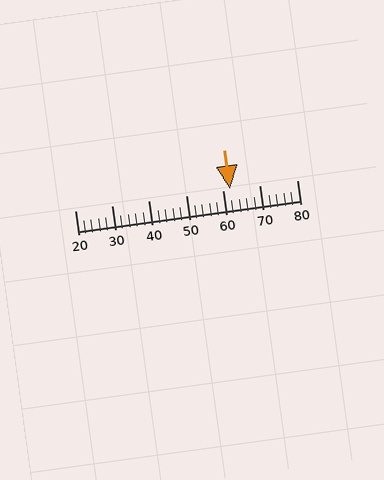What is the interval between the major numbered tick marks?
The major tick marks are spaced 10 units apart.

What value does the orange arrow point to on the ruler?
The orange arrow points to approximately 62.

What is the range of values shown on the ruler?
The ruler shows values from 20 to 80.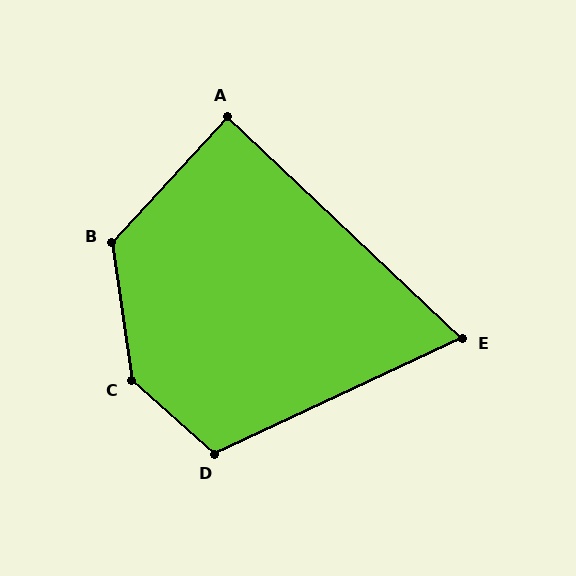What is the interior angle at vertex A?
Approximately 89 degrees (approximately right).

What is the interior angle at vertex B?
Approximately 130 degrees (obtuse).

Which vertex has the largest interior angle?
C, at approximately 140 degrees.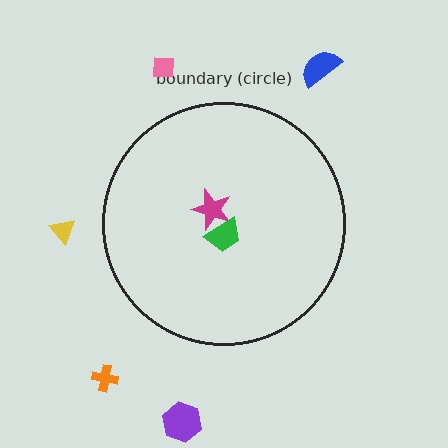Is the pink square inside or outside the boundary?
Outside.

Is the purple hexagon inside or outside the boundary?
Outside.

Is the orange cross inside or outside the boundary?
Outside.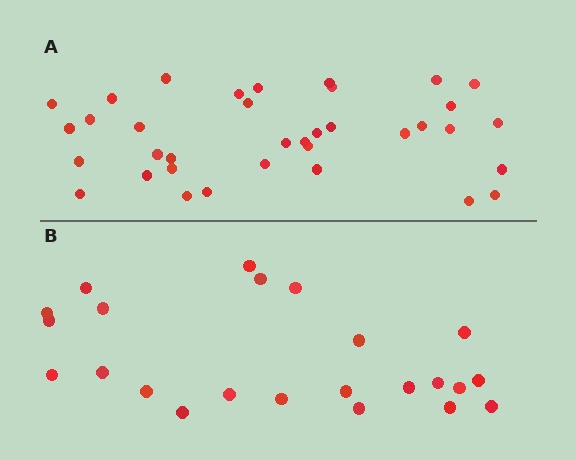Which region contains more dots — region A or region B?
Region A (the top region) has more dots.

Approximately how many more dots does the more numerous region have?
Region A has approximately 15 more dots than region B.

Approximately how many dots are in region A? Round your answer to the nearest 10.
About 40 dots. (The exact count is 36, which rounds to 40.)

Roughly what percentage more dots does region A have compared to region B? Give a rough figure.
About 55% more.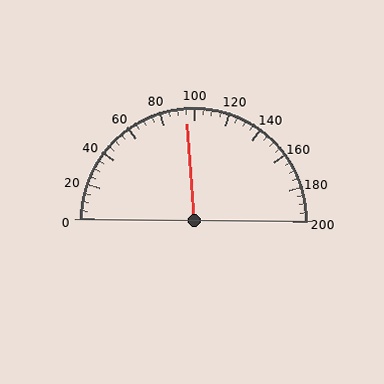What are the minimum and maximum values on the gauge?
The gauge ranges from 0 to 200.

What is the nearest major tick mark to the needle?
The nearest major tick mark is 100.